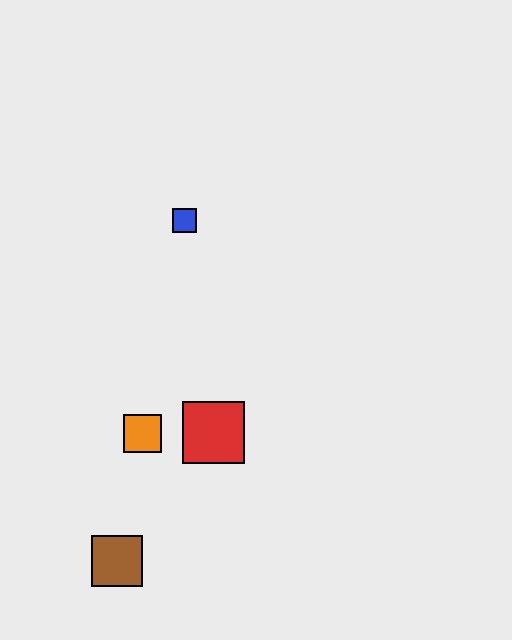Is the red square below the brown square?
No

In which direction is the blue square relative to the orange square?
The blue square is above the orange square.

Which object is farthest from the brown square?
The blue square is farthest from the brown square.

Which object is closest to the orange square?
The red square is closest to the orange square.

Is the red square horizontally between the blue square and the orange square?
No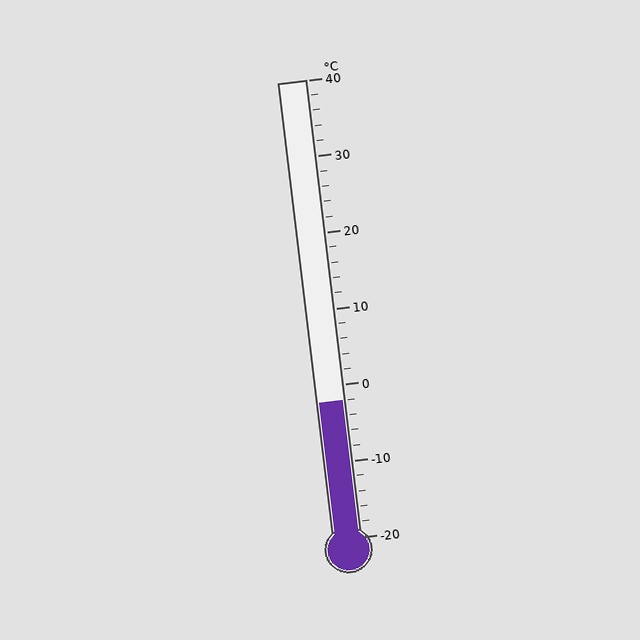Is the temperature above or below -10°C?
The temperature is above -10°C.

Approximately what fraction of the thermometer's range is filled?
The thermometer is filled to approximately 30% of its range.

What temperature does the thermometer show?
The thermometer shows approximately -2°C.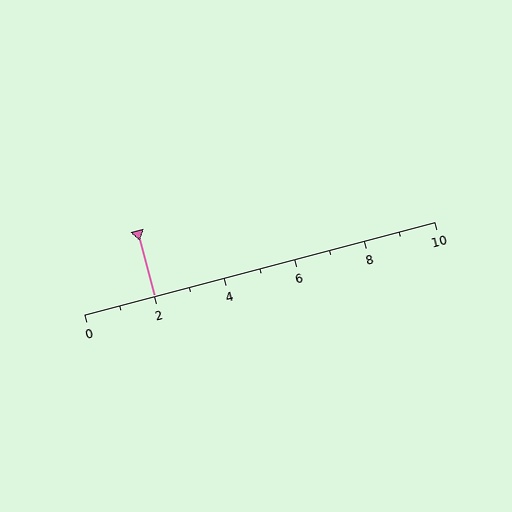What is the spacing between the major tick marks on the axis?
The major ticks are spaced 2 apart.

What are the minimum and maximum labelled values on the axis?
The axis runs from 0 to 10.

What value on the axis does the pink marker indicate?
The marker indicates approximately 2.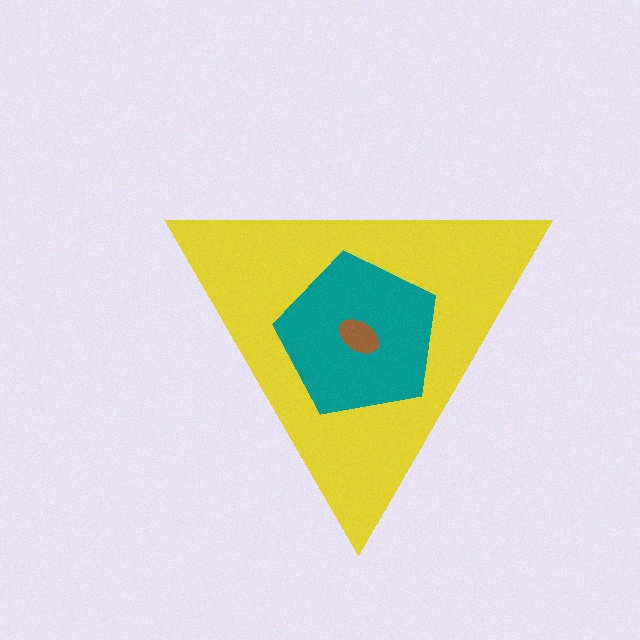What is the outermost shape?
The yellow triangle.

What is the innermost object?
The brown ellipse.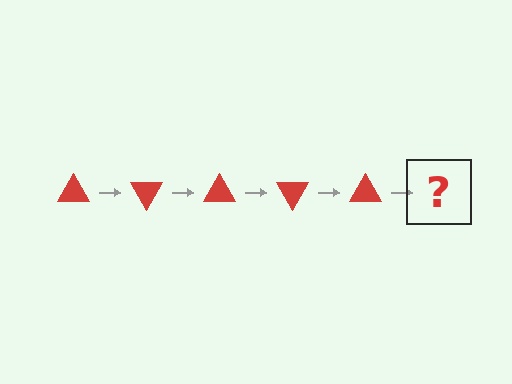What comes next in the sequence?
The next element should be a red triangle rotated 300 degrees.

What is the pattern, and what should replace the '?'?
The pattern is that the triangle rotates 60 degrees each step. The '?' should be a red triangle rotated 300 degrees.